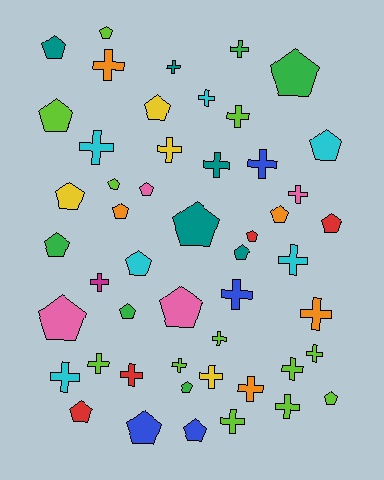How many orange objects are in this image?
There are 5 orange objects.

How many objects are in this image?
There are 50 objects.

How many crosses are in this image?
There are 25 crosses.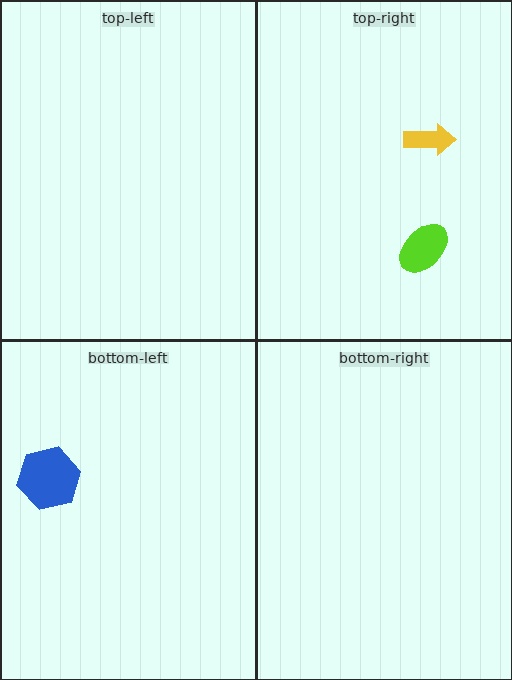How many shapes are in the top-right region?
2.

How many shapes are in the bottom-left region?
1.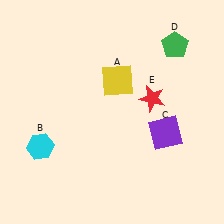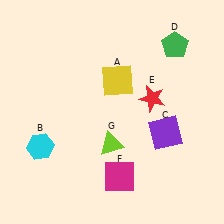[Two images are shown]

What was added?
A magenta square (F), a lime triangle (G) were added in Image 2.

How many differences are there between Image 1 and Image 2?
There are 2 differences between the two images.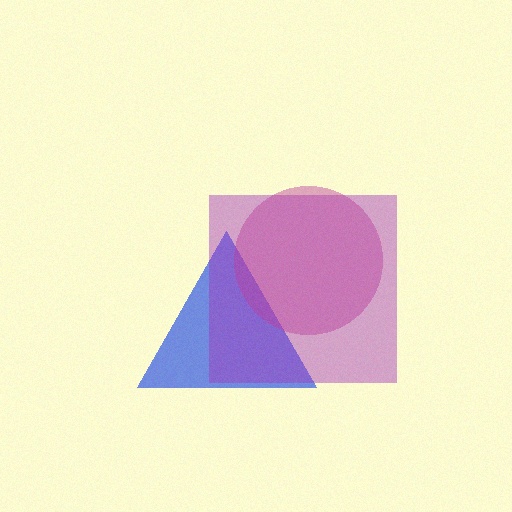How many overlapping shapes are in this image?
There are 3 overlapping shapes in the image.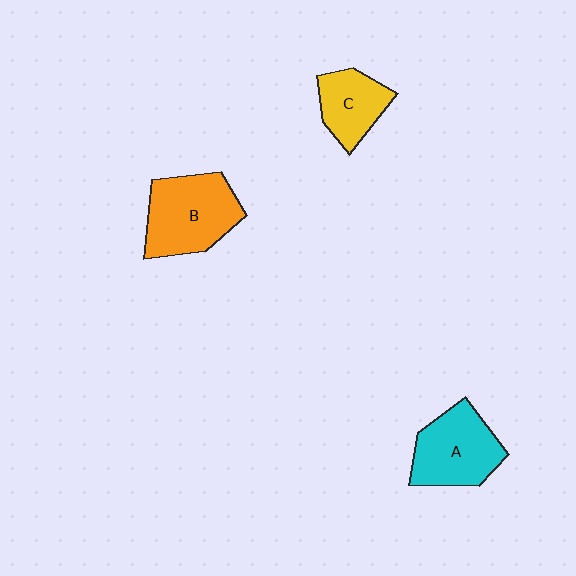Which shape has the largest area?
Shape B (orange).